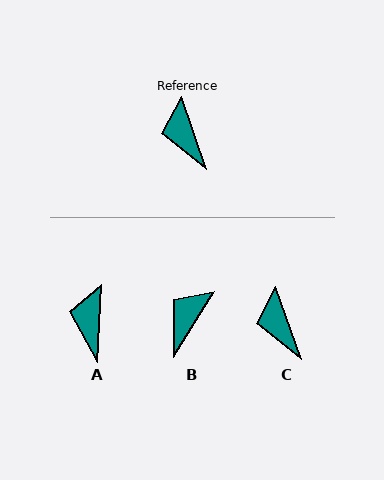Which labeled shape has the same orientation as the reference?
C.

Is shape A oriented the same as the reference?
No, it is off by about 22 degrees.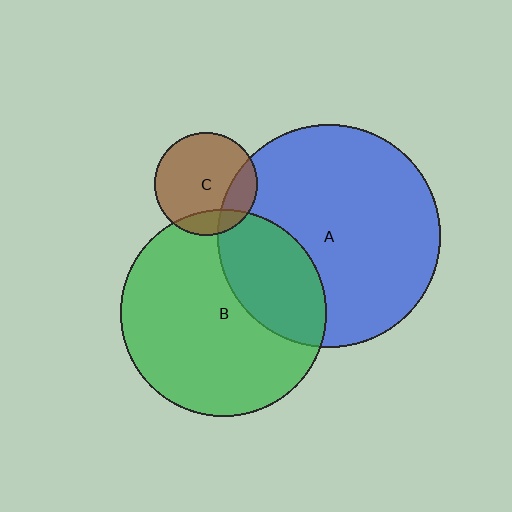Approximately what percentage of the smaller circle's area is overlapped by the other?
Approximately 30%.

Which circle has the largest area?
Circle A (blue).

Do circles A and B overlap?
Yes.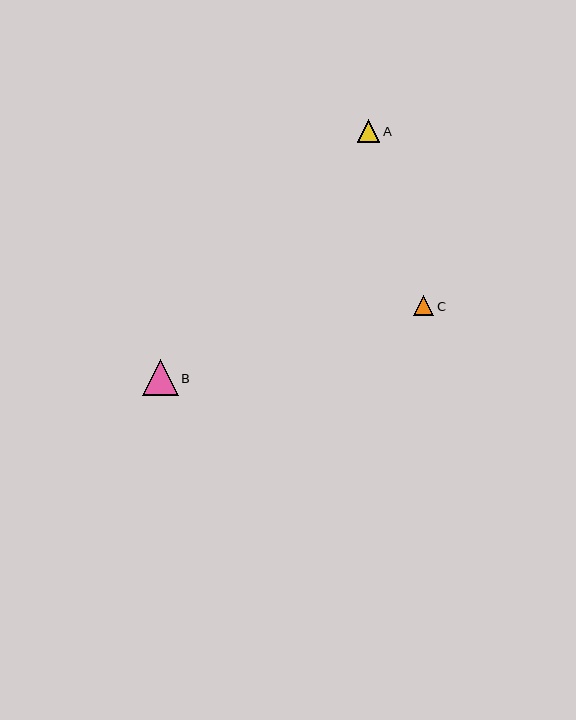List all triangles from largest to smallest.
From largest to smallest: B, A, C.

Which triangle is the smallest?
Triangle C is the smallest with a size of approximately 20 pixels.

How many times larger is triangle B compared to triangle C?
Triangle B is approximately 1.8 times the size of triangle C.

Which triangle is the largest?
Triangle B is the largest with a size of approximately 36 pixels.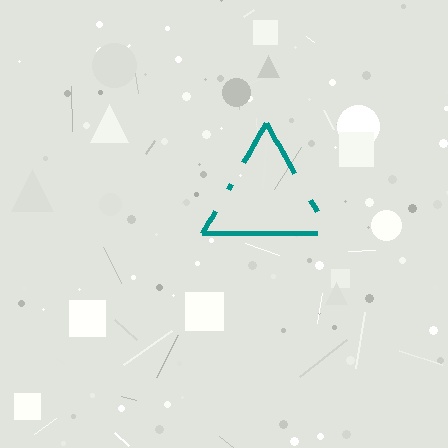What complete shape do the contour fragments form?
The contour fragments form a triangle.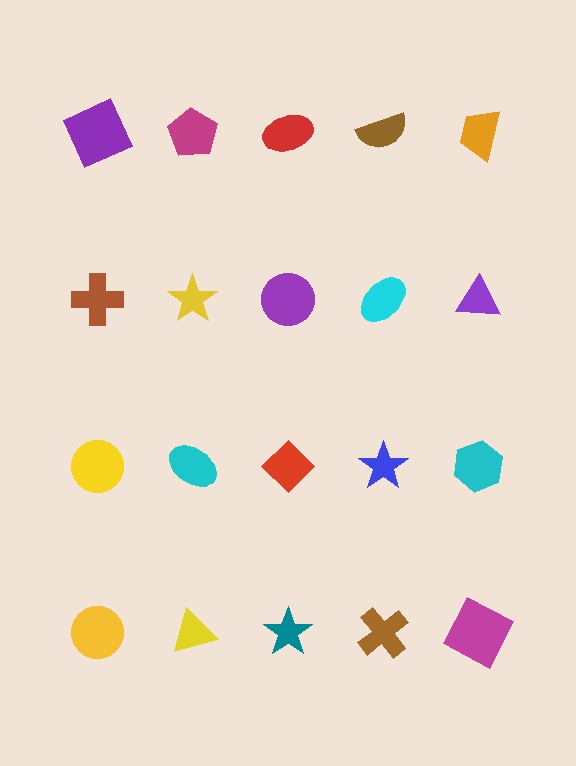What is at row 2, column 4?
A cyan ellipse.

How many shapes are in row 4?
5 shapes.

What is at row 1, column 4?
A brown semicircle.